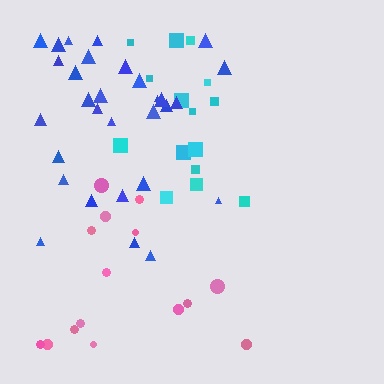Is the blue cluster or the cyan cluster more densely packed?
Blue.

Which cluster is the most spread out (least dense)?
Pink.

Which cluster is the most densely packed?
Blue.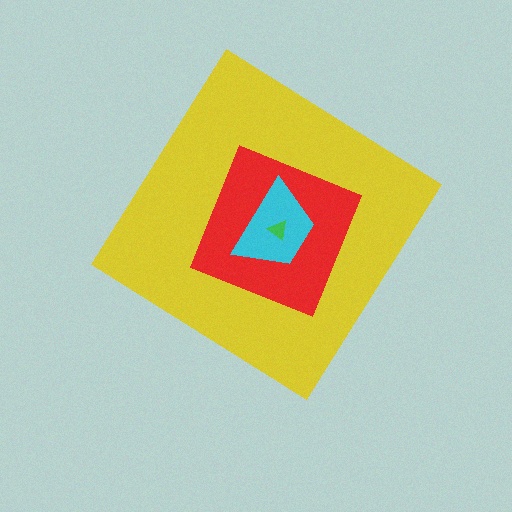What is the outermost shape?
The yellow diamond.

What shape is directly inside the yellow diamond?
The red square.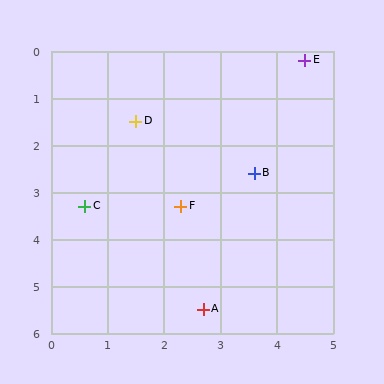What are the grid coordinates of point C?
Point C is at approximately (0.6, 3.3).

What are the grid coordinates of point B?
Point B is at approximately (3.6, 2.6).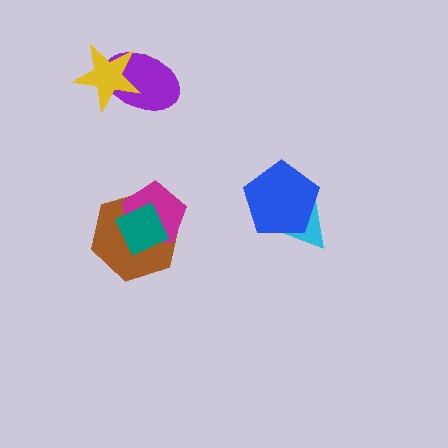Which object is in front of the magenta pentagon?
The teal diamond is in front of the magenta pentagon.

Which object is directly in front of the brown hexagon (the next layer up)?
The magenta pentagon is directly in front of the brown hexagon.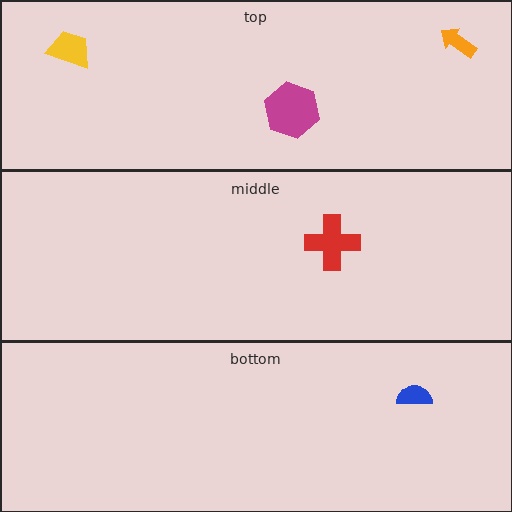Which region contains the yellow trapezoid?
The top region.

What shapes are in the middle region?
The red cross.